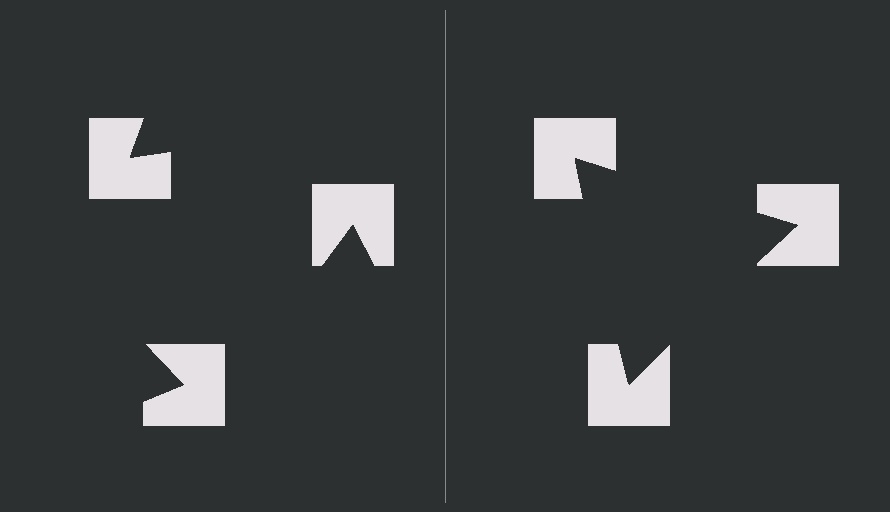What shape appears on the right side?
An illusory triangle.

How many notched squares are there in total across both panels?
6 — 3 on each side.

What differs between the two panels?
The notched squares are positioned identically on both sides; only the wedge orientations differ. On the right they align to a triangle; on the left they are misaligned.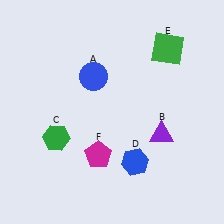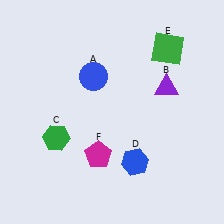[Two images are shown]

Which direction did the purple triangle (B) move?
The purple triangle (B) moved up.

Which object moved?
The purple triangle (B) moved up.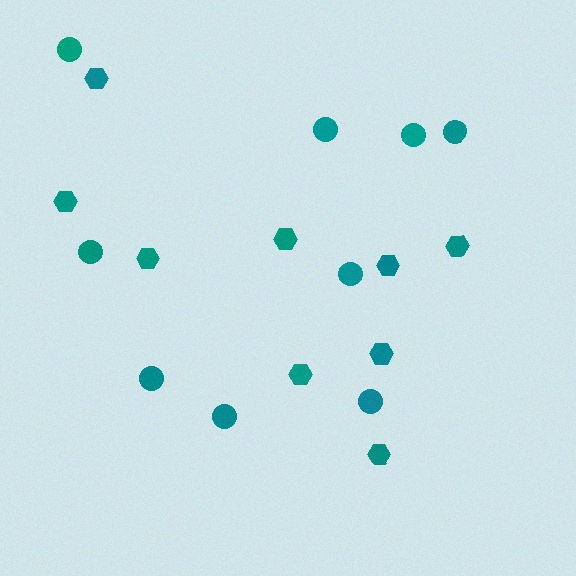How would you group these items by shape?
There are 2 groups: one group of circles (9) and one group of hexagons (9).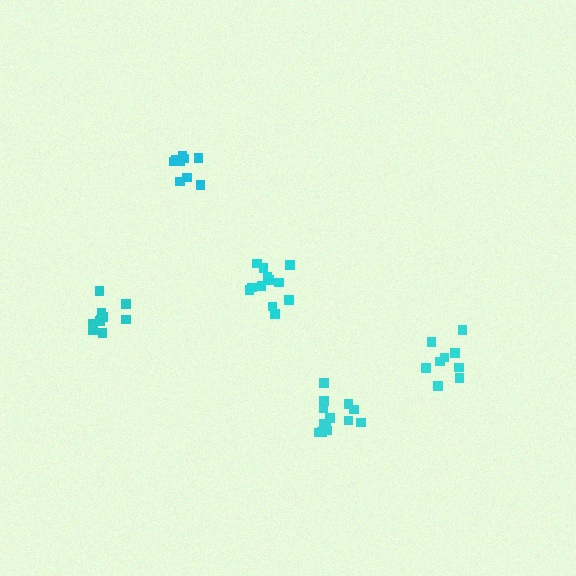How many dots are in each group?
Group 1: 10 dots, Group 2: 10 dots, Group 3: 12 dots, Group 4: 14 dots, Group 5: 9 dots (55 total).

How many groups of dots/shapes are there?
There are 5 groups.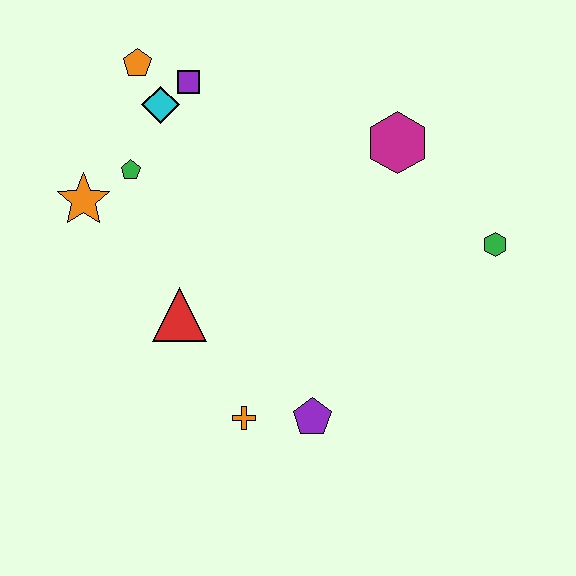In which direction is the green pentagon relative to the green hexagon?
The green pentagon is to the left of the green hexagon.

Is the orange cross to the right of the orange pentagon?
Yes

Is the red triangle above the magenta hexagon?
No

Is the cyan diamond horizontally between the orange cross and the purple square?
No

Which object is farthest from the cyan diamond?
The green hexagon is farthest from the cyan diamond.